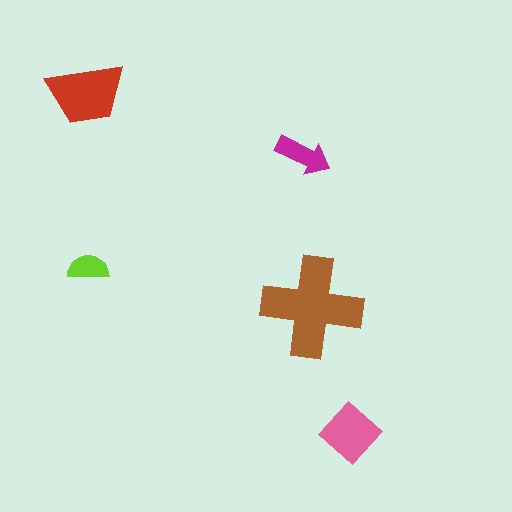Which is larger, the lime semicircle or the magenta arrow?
The magenta arrow.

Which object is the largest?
The brown cross.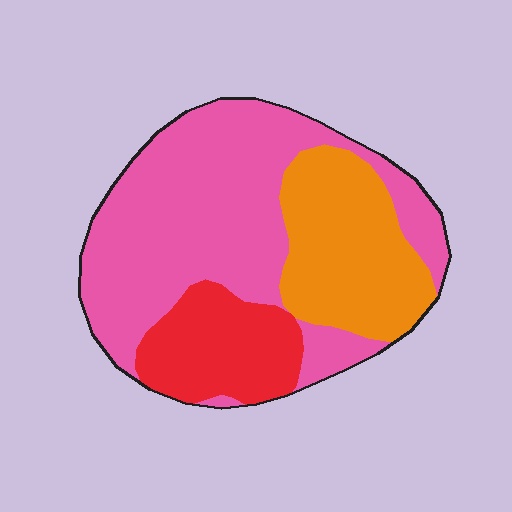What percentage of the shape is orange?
Orange covers about 25% of the shape.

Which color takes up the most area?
Pink, at roughly 55%.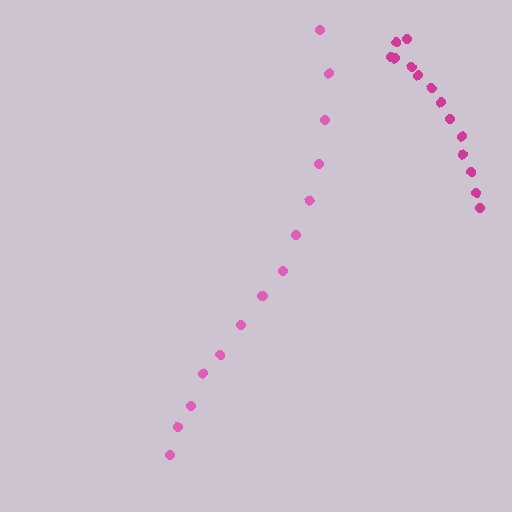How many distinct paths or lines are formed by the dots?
There are 2 distinct paths.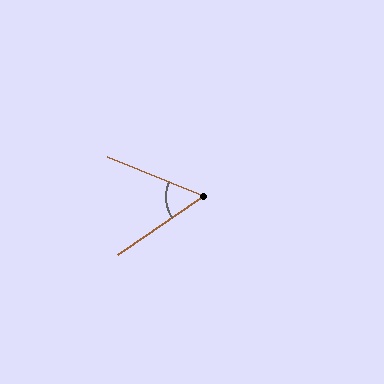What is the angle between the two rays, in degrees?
Approximately 56 degrees.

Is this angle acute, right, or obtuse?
It is acute.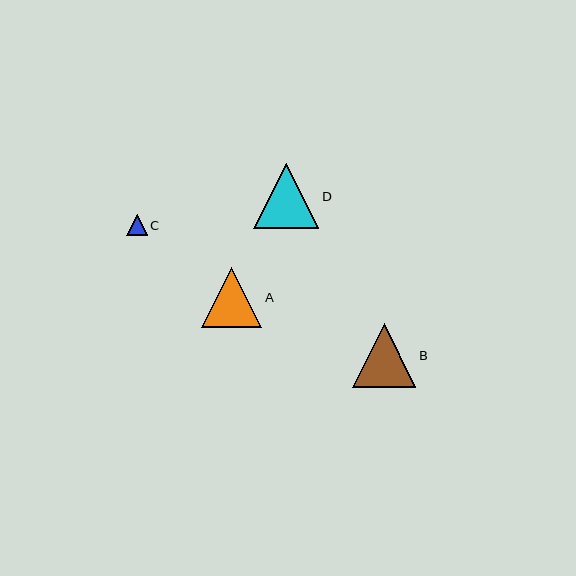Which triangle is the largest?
Triangle D is the largest with a size of approximately 65 pixels.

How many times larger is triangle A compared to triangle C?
Triangle A is approximately 2.9 times the size of triangle C.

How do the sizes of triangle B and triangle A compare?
Triangle B and triangle A are approximately the same size.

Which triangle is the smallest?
Triangle C is the smallest with a size of approximately 21 pixels.